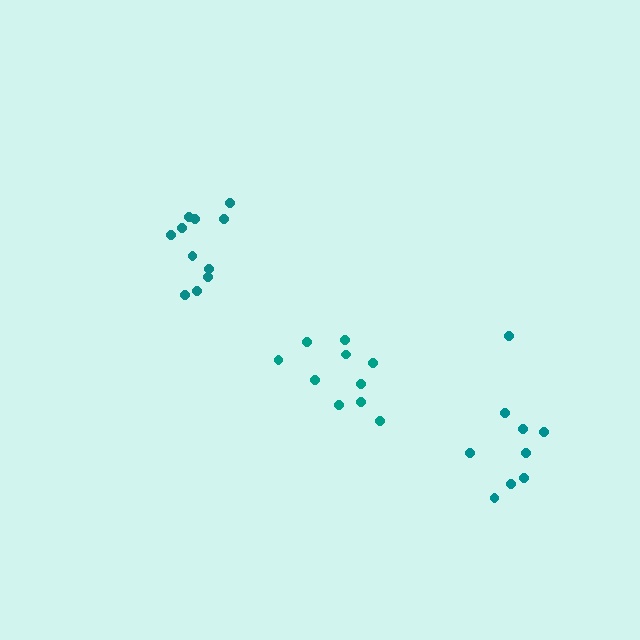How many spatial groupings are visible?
There are 3 spatial groupings.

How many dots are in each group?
Group 1: 10 dots, Group 2: 11 dots, Group 3: 9 dots (30 total).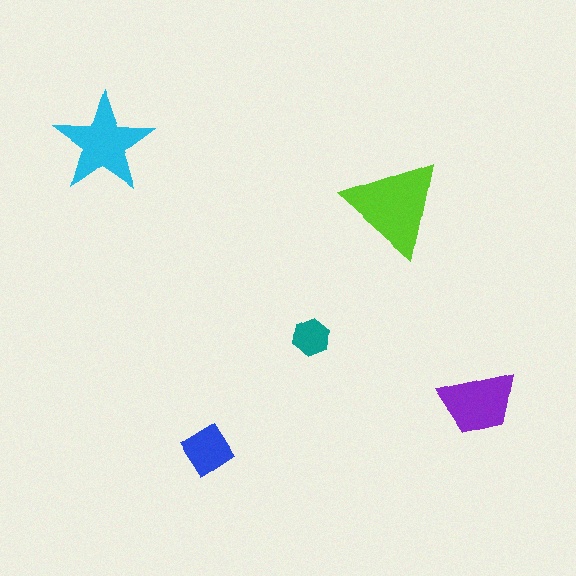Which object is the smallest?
The teal hexagon.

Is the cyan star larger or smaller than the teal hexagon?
Larger.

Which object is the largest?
The lime triangle.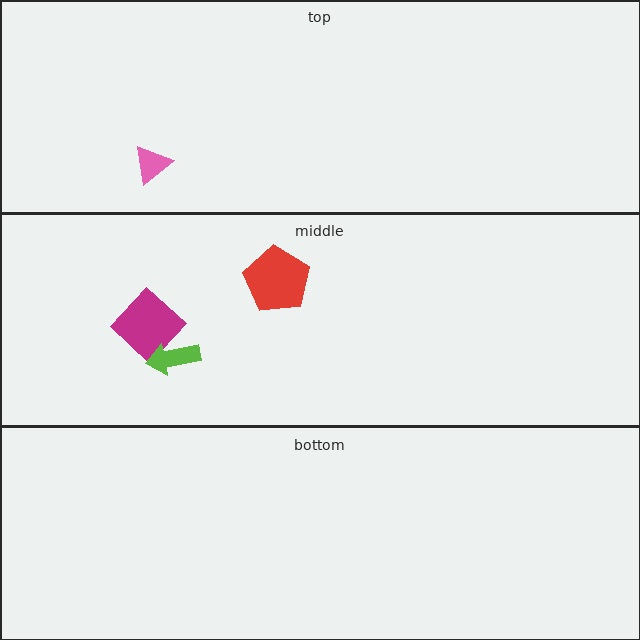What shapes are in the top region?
The pink triangle.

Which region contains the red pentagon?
The middle region.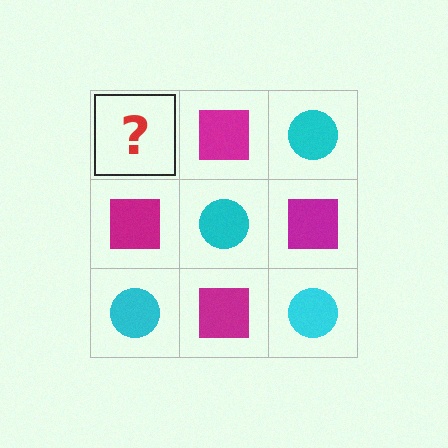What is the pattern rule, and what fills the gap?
The rule is that it alternates cyan circle and magenta square in a checkerboard pattern. The gap should be filled with a cyan circle.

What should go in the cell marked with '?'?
The missing cell should contain a cyan circle.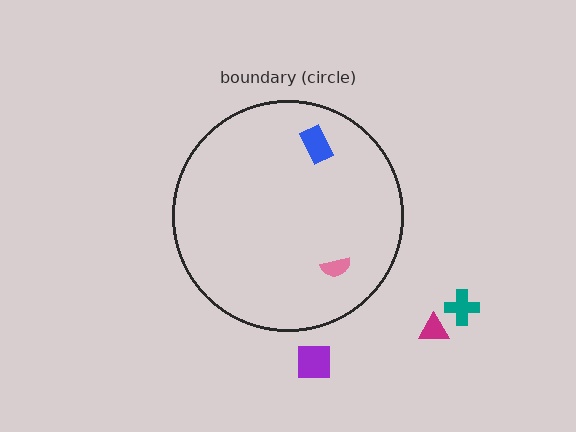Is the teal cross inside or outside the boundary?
Outside.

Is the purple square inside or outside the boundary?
Outside.